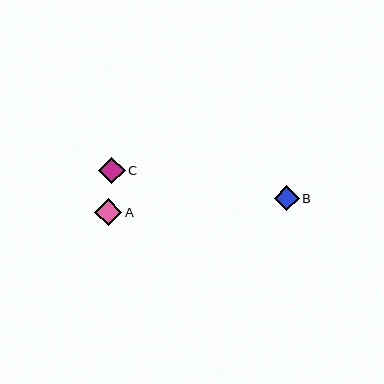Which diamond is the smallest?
Diamond B is the smallest with a size of approximately 25 pixels.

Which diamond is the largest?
Diamond A is the largest with a size of approximately 27 pixels.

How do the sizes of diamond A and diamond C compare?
Diamond A and diamond C are approximately the same size.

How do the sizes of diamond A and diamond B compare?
Diamond A and diamond B are approximately the same size.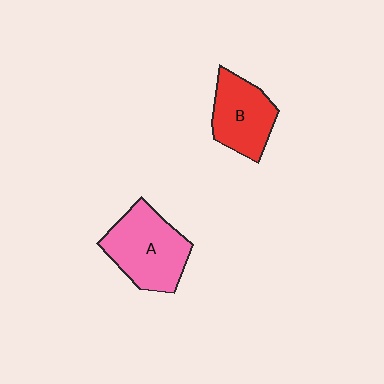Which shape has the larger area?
Shape A (pink).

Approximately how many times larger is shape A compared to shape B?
Approximately 1.3 times.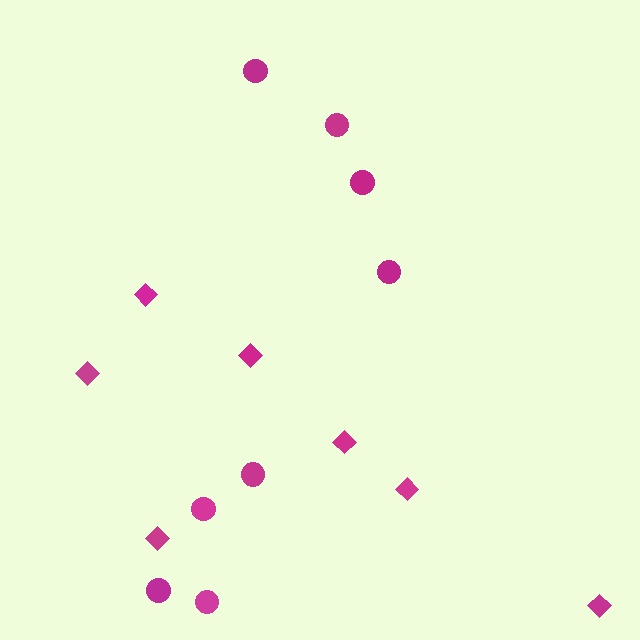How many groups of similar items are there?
There are 2 groups: one group of diamonds (7) and one group of circles (8).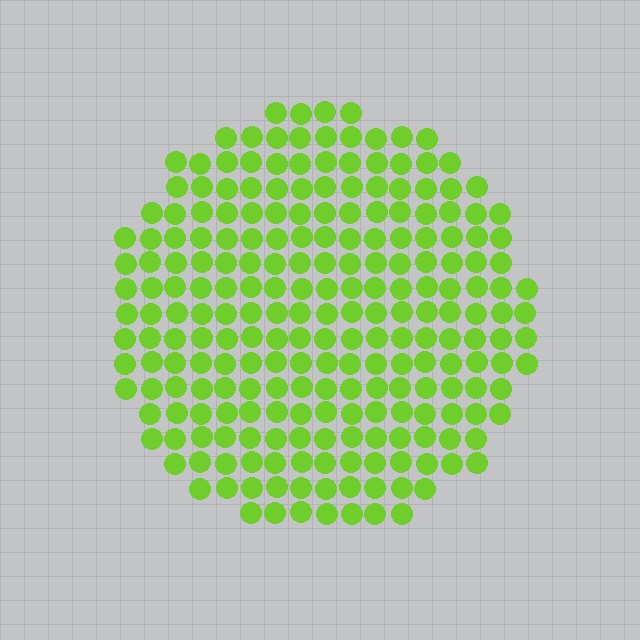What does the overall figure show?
The overall figure shows a circle.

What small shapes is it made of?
It is made of small circles.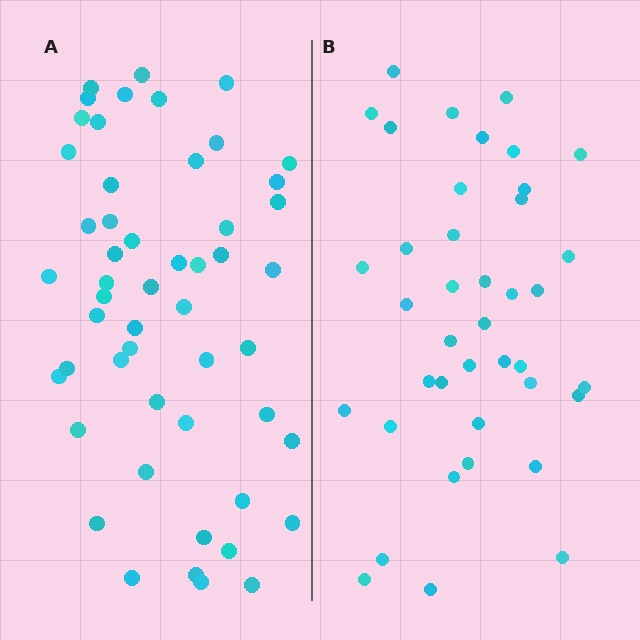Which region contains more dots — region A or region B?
Region A (the left region) has more dots.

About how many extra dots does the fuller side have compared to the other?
Region A has roughly 12 or so more dots than region B.